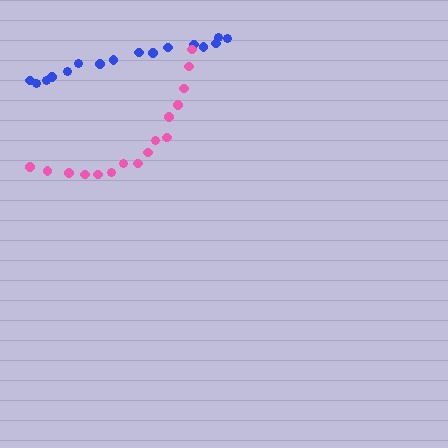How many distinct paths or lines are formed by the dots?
There are 2 distinct paths.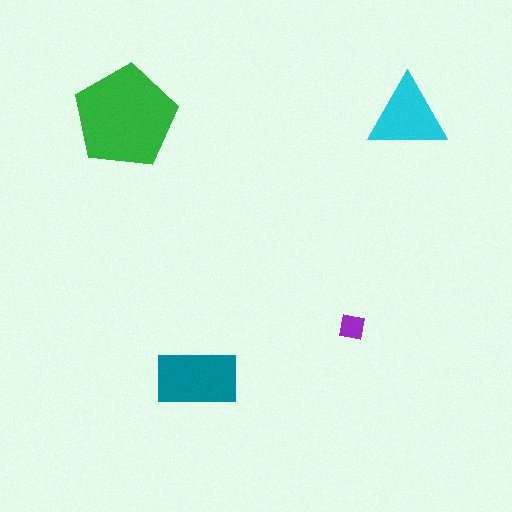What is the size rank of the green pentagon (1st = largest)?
1st.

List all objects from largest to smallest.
The green pentagon, the teal rectangle, the cyan triangle, the purple square.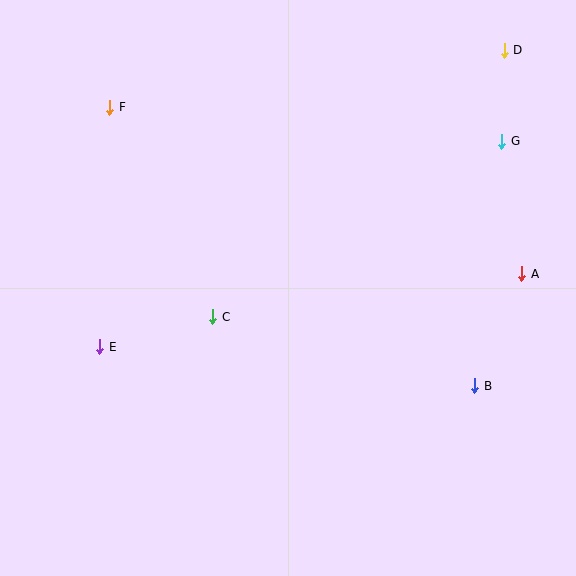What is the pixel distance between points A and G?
The distance between A and G is 134 pixels.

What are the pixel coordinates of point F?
Point F is at (110, 107).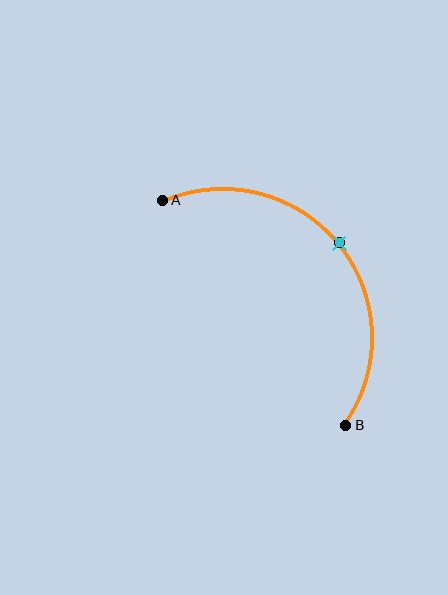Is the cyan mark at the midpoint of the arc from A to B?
Yes. The cyan mark lies on the arc at equal arc-length from both A and B — it is the arc midpoint.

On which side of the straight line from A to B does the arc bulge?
The arc bulges above and to the right of the straight line connecting A and B.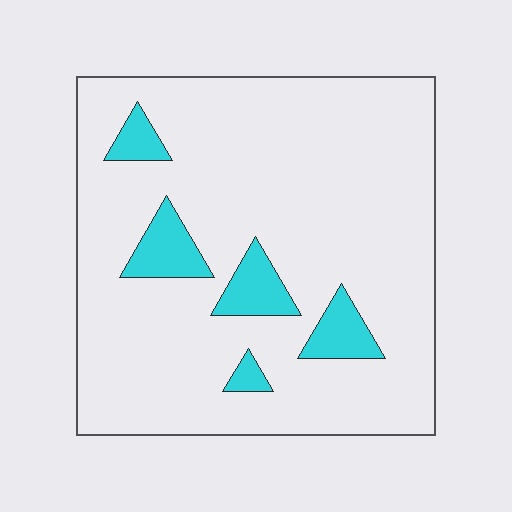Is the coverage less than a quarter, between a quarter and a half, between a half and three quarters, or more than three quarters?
Less than a quarter.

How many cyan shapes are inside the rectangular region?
5.